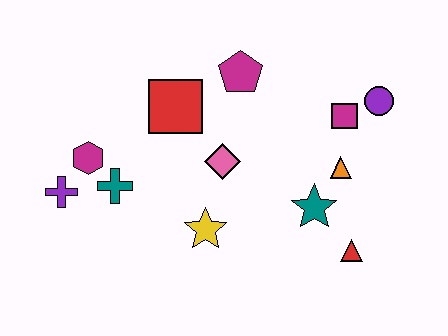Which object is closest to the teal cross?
The magenta hexagon is closest to the teal cross.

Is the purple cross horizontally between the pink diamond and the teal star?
No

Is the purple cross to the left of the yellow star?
Yes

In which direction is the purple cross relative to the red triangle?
The purple cross is to the left of the red triangle.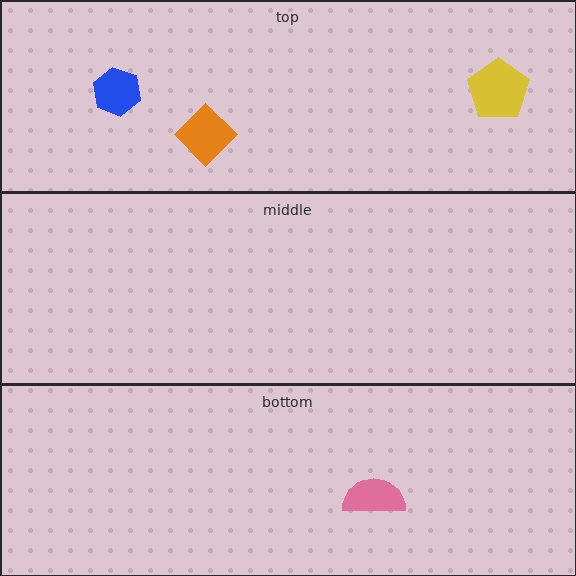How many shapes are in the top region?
3.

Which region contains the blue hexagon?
The top region.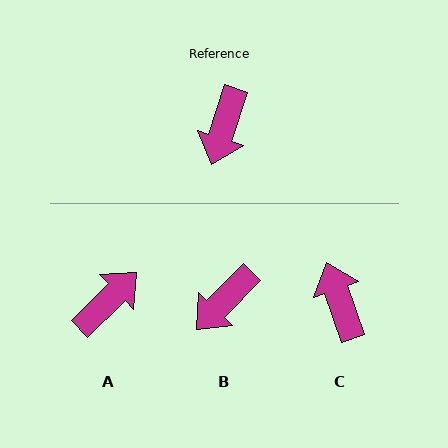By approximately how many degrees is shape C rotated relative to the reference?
Approximately 143 degrees clockwise.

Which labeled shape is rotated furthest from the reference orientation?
A, about 153 degrees away.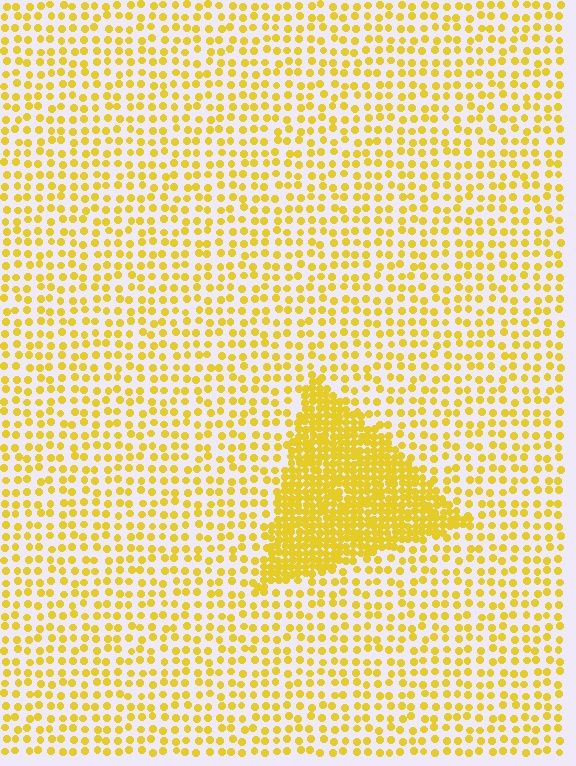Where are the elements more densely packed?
The elements are more densely packed inside the triangle boundary.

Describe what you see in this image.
The image contains small yellow elements arranged at two different densities. A triangle-shaped region is visible where the elements are more densely packed than the surrounding area.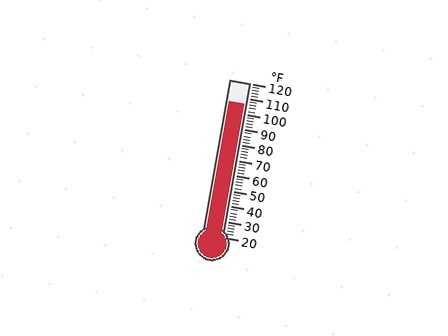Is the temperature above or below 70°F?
The temperature is above 70°F.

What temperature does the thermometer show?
The thermometer shows approximately 106°F.